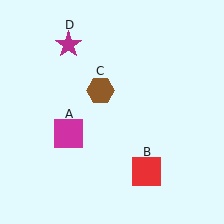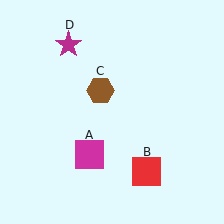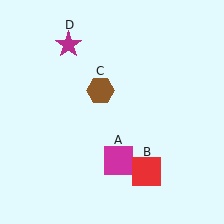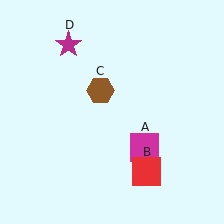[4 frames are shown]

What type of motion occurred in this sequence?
The magenta square (object A) rotated counterclockwise around the center of the scene.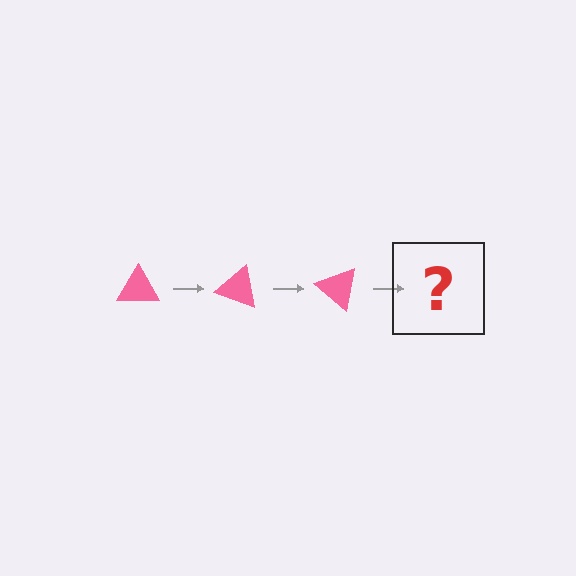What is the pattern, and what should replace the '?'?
The pattern is that the triangle rotates 20 degrees each step. The '?' should be a pink triangle rotated 60 degrees.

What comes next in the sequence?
The next element should be a pink triangle rotated 60 degrees.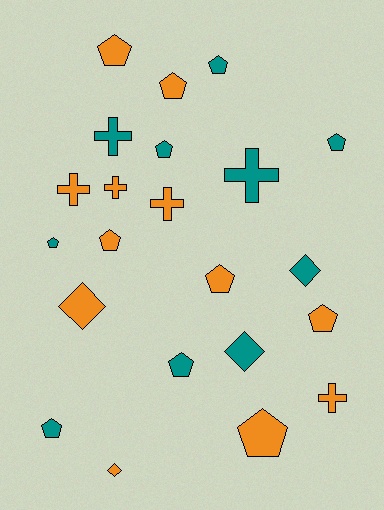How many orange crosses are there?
There are 4 orange crosses.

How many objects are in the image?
There are 22 objects.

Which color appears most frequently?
Orange, with 12 objects.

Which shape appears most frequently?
Pentagon, with 12 objects.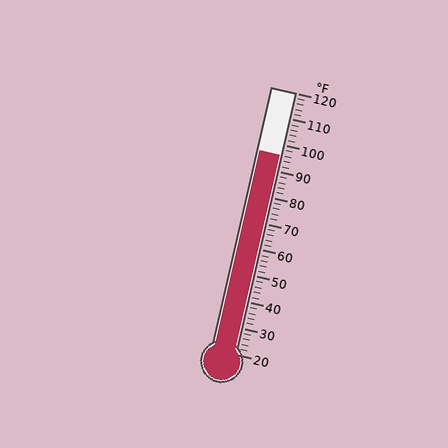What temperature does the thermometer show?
The thermometer shows approximately 96°F.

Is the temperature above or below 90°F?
The temperature is above 90°F.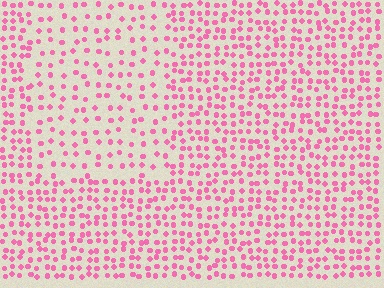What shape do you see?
I see a rectangle.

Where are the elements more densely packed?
The elements are more densely packed outside the rectangle boundary.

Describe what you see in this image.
The image contains small pink elements arranged at two different densities. A rectangle-shaped region is visible where the elements are less densely packed than the surrounding area.